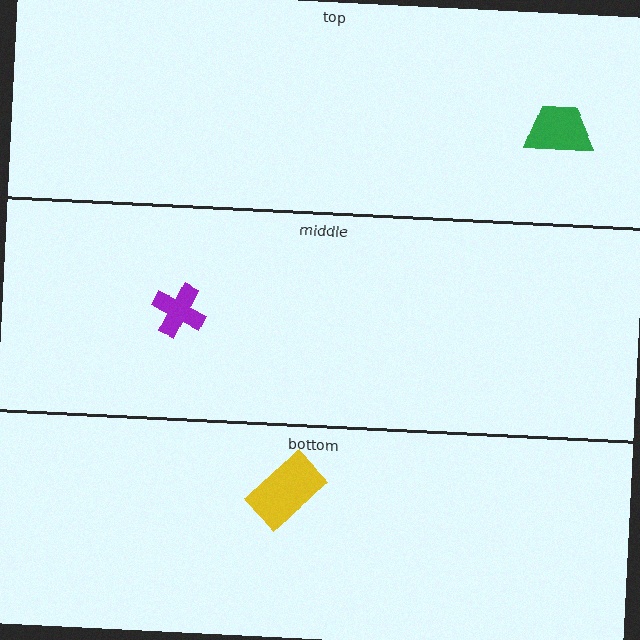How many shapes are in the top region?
1.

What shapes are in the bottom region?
The yellow rectangle.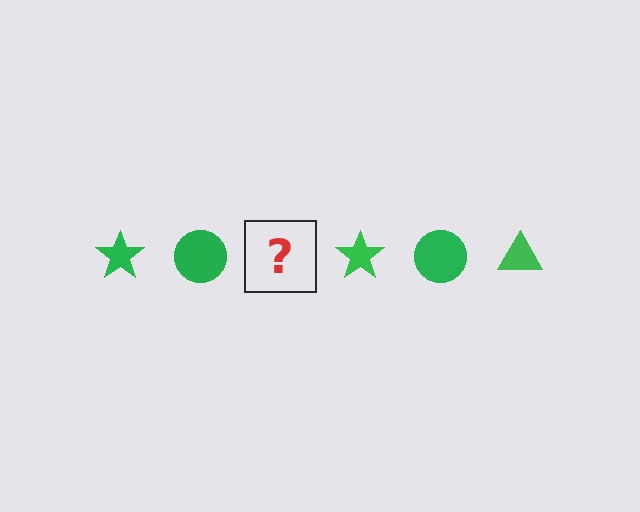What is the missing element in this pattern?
The missing element is a green triangle.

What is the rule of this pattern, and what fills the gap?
The rule is that the pattern cycles through star, circle, triangle shapes in green. The gap should be filled with a green triangle.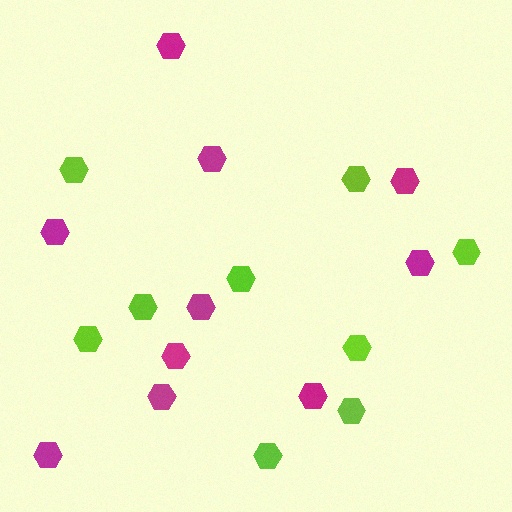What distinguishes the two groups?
There are 2 groups: one group of magenta hexagons (10) and one group of lime hexagons (9).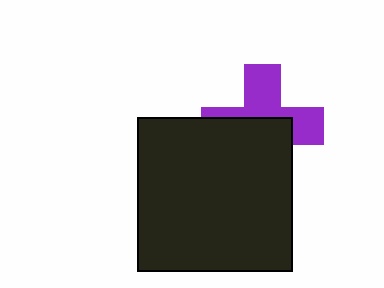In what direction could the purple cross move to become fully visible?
The purple cross could move up. That would shift it out from behind the black square entirely.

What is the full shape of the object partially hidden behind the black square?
The partially hidden object is a purple cross.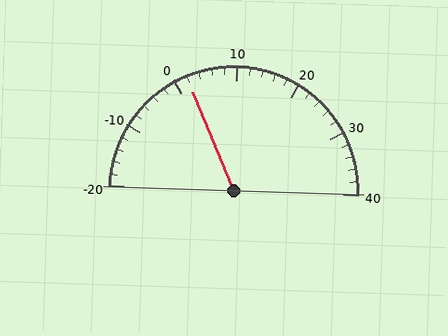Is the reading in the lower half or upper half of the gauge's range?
The reading is in the lower half of the range (-20 to 40).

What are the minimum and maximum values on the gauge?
The gauge ranges from -20 to 40.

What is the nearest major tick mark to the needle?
The nearest major tick mark is 0.